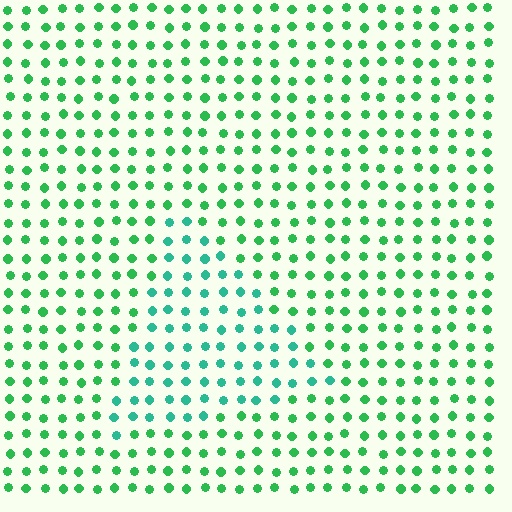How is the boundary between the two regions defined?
The boundary is defined purely by a slight shift in hue (about 29 degrees). Spacing, size, and orientation are identical on both sides.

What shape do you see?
I see a triangle.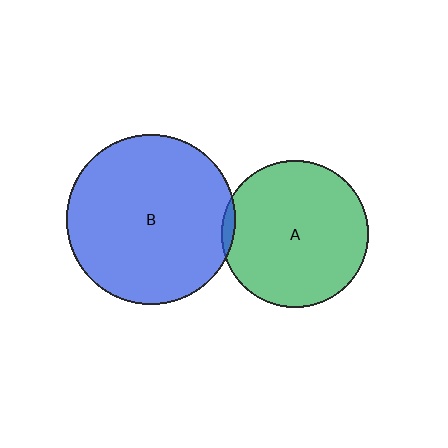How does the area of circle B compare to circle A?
Approximately 1.3 times.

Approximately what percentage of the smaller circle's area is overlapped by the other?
Approximately 5%.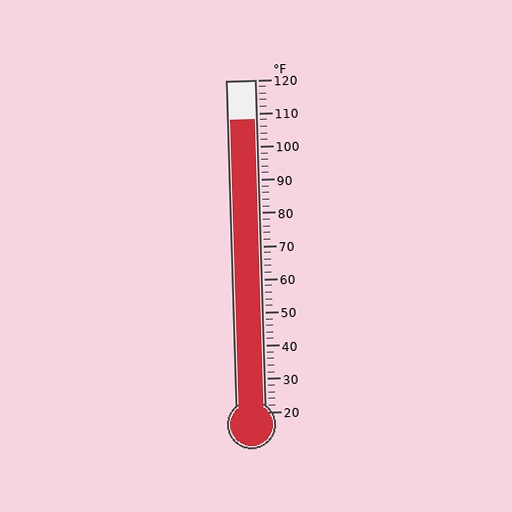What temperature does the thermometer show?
The thermometer shows approximately 108°F.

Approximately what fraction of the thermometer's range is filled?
The thermometer is filled to approximately 90% of its range.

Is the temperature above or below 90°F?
The temperature is above 90°F.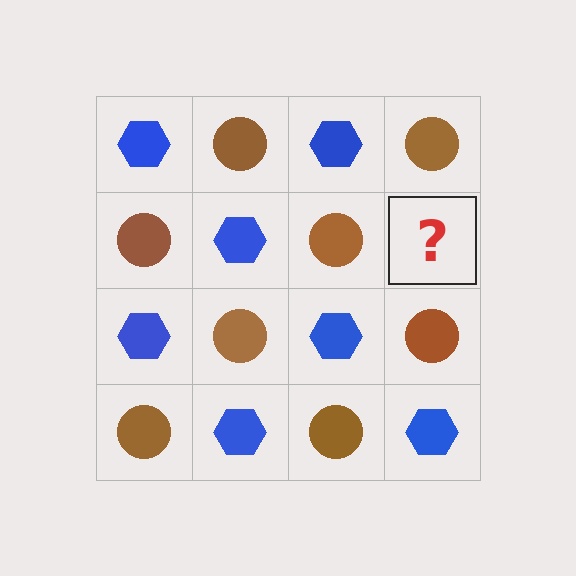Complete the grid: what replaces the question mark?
The question mark should be replaced with a blue hexagon.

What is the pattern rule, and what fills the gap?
The rule is that it alternates blue hexagon and brown circle in a checkerboard pattern. The gap should be filled with a blue hexagon.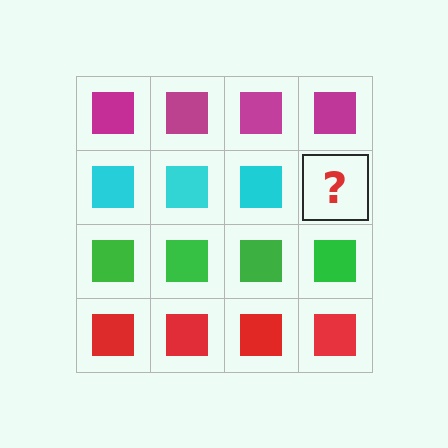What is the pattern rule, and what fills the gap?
The rule is that each row has a consistent color. The gap should be filled with a cyan square.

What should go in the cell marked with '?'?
The missing cell should contain a cyan square.